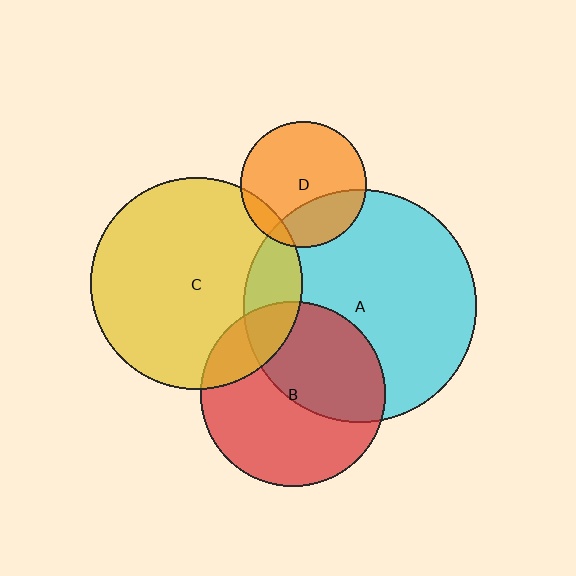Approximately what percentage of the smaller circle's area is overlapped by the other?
Approximately 25%.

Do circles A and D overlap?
Yes.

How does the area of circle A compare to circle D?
Approximately 3.4 times.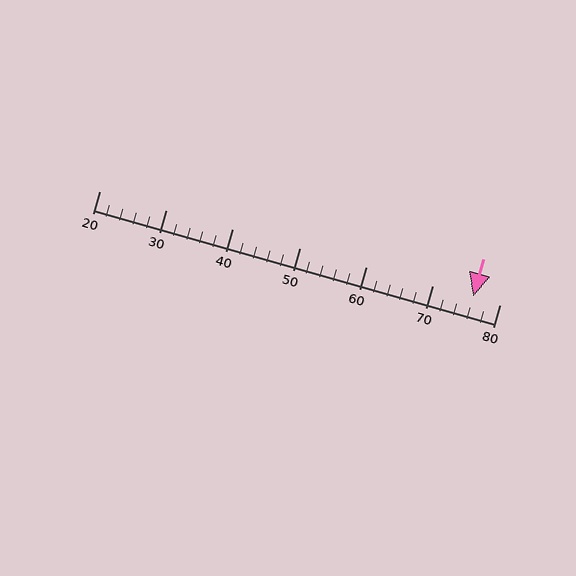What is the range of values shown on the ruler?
The ruler shows values from 20 to 80.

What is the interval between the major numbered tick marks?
The major tick marks are spaced 10 units apart.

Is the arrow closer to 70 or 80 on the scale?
The arrow is closer to 80.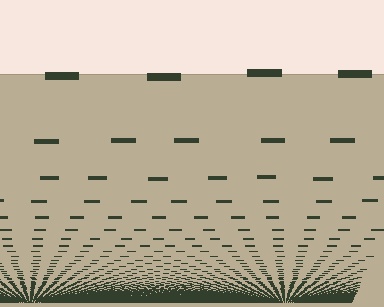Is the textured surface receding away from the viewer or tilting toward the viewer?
The surface appears to tilt toward the viewer. Texture elements get larger and sparser toward the top.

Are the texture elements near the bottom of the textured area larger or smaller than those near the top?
Smaller. The gradient is inverted — elements near the bottom are smaller and denser.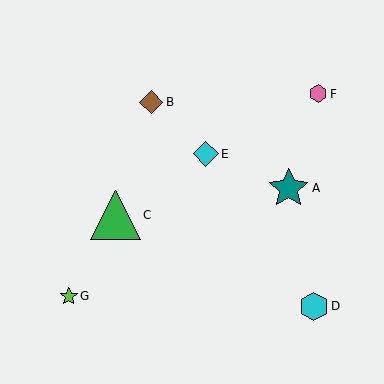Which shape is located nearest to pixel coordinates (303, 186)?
The teal star (labeled A) at (289, 188) is nearest to that location.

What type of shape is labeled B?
Shape B is a brown diamond.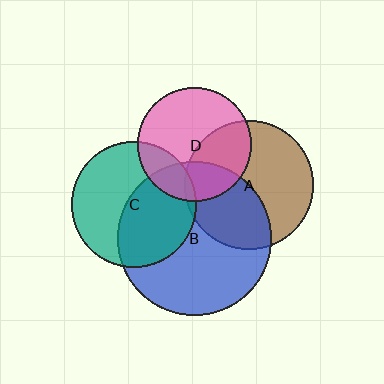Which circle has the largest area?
Circle B (blue).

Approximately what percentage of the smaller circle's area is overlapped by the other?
Approximately 40%.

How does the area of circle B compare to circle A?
Approximately 1.4 times.